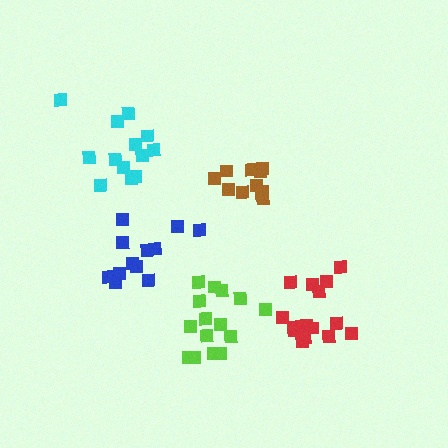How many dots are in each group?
Group 1: 13 dots, Group 2: 15 dots, Group 3: 11 dots, Group 4: 12 dots, Group 5: 15 dots (66 total).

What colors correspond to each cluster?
The clusters are colored: cyan, lime, brown, blue, red.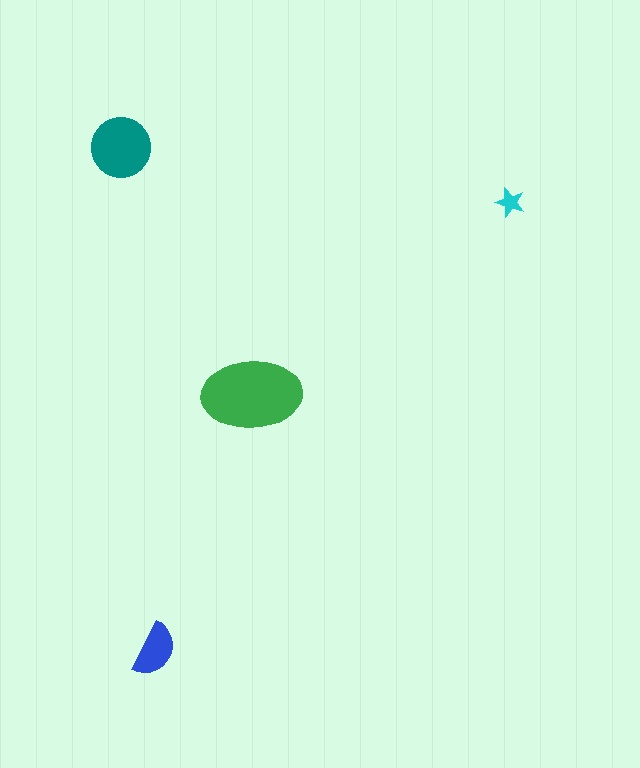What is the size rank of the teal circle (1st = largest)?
2nd.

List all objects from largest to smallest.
The green ellipse, the teal circle, the blue semicircle, the cyan star.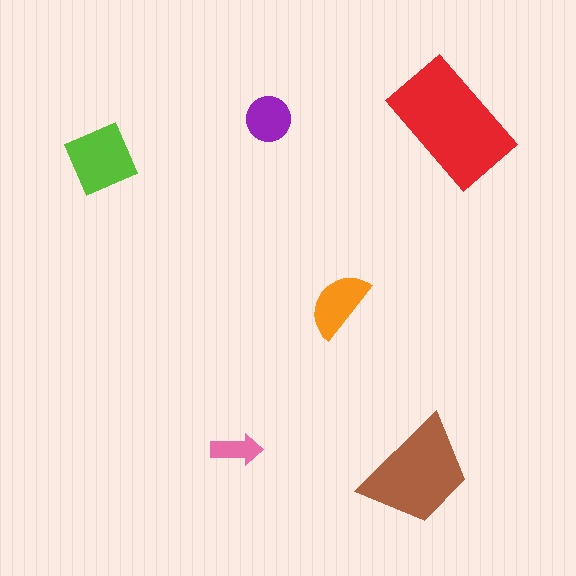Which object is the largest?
The red rectangle.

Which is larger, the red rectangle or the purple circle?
The red rectangle.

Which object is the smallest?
The pink arrow.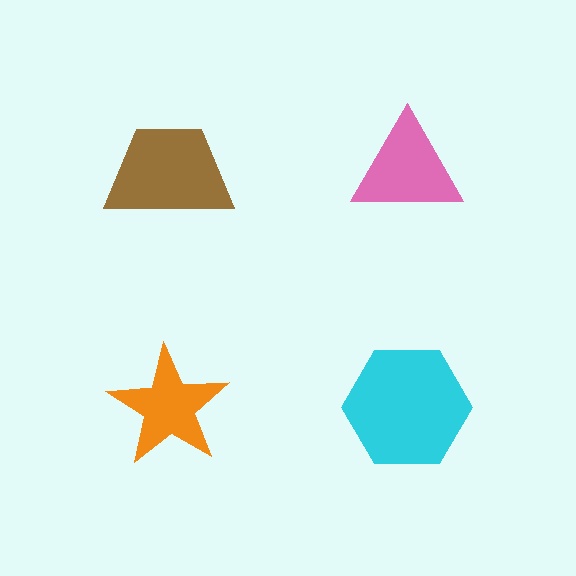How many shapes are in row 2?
2 shapes.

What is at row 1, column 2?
A pink triangle.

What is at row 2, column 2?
A cyan hexagon.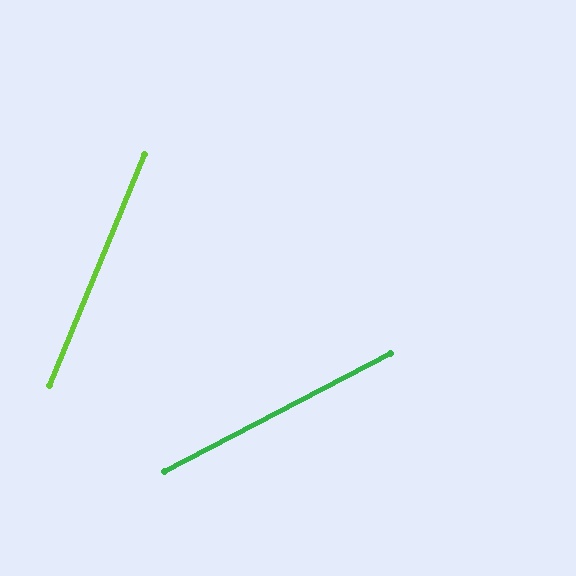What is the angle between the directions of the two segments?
Approximately 40 degrees.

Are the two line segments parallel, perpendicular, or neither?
Neither parallel nor perpendicular — they differ by about 40°.